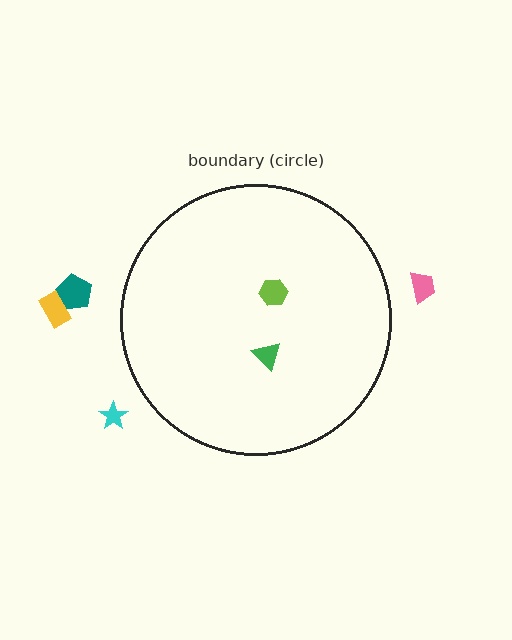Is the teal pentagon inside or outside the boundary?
Outside.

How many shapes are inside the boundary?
2 inside, 4 outside.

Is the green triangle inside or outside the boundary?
Inside.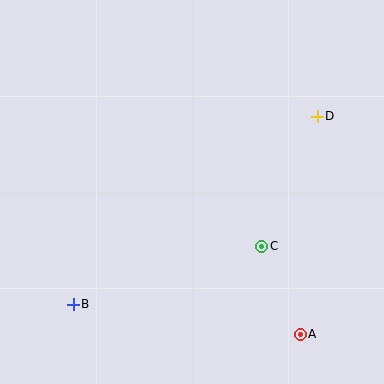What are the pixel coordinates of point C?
Point C is at (262, 246).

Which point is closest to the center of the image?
Point C at (262, 246) is closest to the center.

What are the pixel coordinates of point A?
Point A is at (300, 334).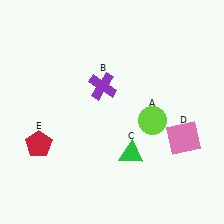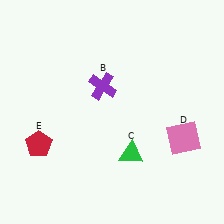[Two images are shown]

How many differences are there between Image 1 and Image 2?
There is 1 difference between the two images.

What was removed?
The lime circle (A) was removed in Image 2.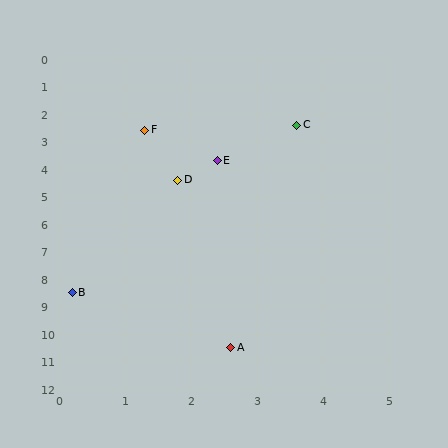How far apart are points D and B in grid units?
Points D and B are about 4.4 grid units apart.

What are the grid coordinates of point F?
Point F is at approximately (1.3, 2.6).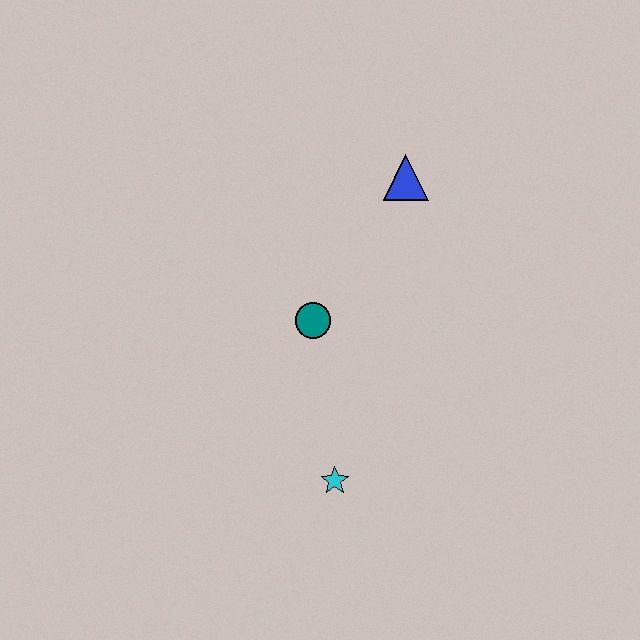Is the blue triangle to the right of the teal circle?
Yes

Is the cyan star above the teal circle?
No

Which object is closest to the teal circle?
The cyan star is closest to the teal circle.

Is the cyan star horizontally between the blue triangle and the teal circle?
Yes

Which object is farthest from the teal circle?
The blue triangle is farthest from the teal circle.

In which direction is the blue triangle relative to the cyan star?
The blue triangle is above the cyan star.